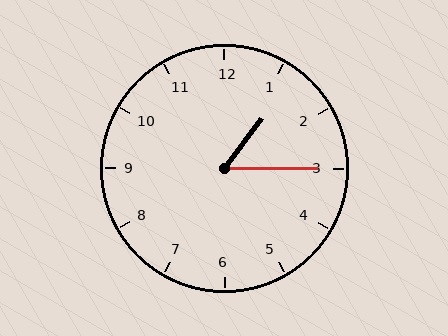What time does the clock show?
1:15.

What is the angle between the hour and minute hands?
Approximately 52 degrees.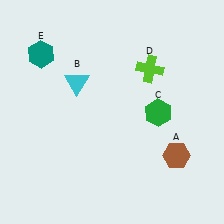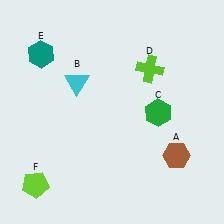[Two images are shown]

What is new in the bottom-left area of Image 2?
A lime pentagon (F) was added in the bottom-left area of Image 2.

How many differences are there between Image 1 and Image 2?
There is 1 difference between the two images.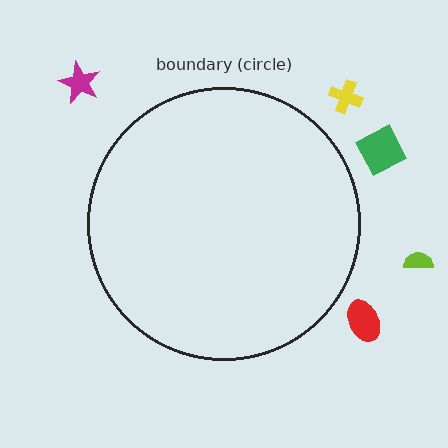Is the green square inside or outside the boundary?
Outside.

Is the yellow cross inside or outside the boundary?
Outside.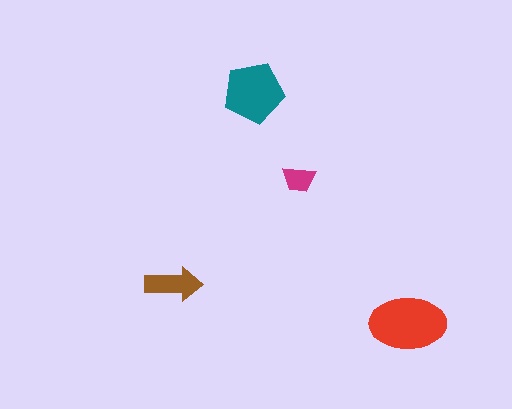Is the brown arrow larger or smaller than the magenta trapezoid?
Larger.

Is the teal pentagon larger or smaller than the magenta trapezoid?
Larger.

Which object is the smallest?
The magenta trapezoid.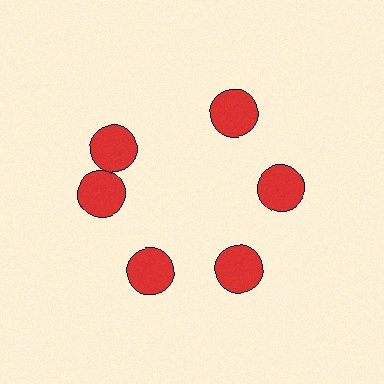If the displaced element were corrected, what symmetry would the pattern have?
It would have 6-fold rotational symmetry — the pattern would map onto itself every 60 degrees.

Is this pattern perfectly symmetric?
No. The 6 red circles are arranged in a ring, but one element near the 11 o'clock position is rotated out of alignment along the ring, breaking the 6-fold rotational symmetry.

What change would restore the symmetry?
The symmetry would be restored by rotating it back into even spacing with its neighbors so that all 6 circles sit at equal angles and equal distance from the center.